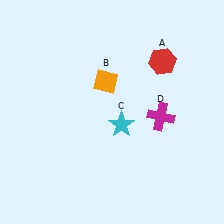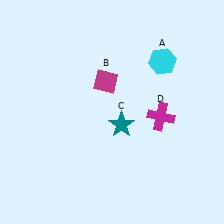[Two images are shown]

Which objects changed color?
A changed from red to cyan. B changed from orange to magenta. C changed from cyan to teal.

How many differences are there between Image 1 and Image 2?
There are 3 differences between the two images.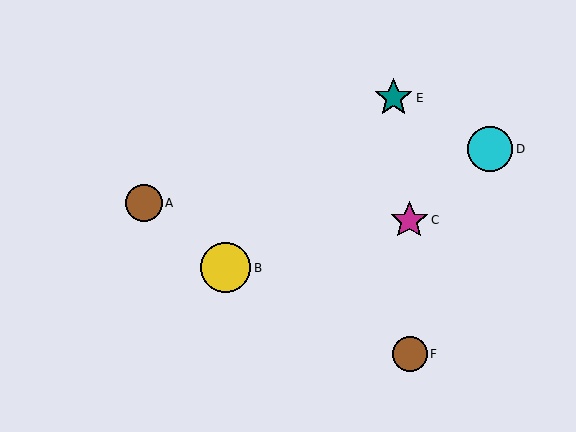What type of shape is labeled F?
Shape F is a brown circle.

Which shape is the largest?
The yellow circle (labeled B) is the largest.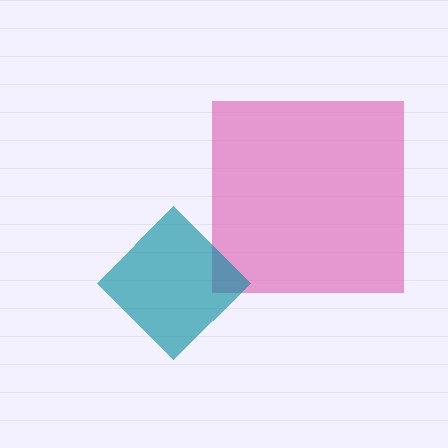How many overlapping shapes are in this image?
There are 2 overlapping shapes in the image.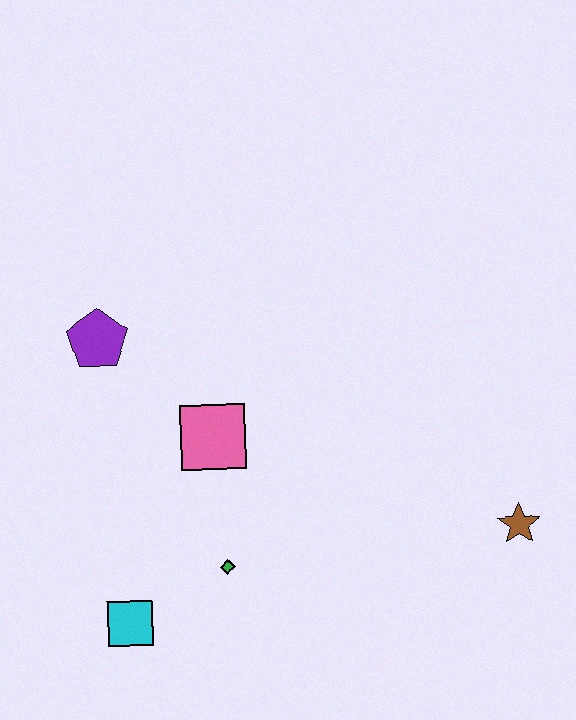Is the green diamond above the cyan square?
Yes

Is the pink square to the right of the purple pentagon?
Yes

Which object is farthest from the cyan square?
The brown star is farthest from the cyan square.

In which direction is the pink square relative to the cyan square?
The pink square is above the cyan square.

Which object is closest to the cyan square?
The green diamond is closest to the cyan square.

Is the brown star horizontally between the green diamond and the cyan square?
No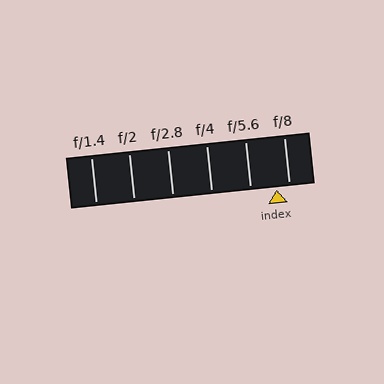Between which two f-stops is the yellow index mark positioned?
The index mark is between f/5.6 and f/8.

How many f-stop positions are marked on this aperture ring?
There are 6 f-stop positions marked.